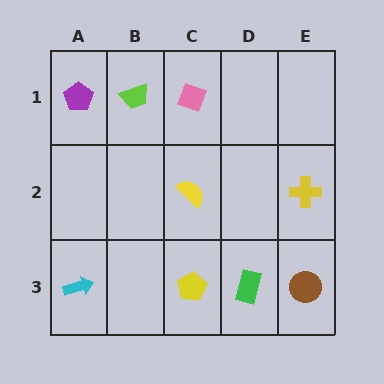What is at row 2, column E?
A yellow cross.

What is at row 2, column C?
A yellow semicircle.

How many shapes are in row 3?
4 shapes.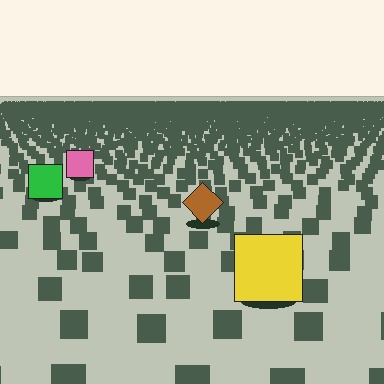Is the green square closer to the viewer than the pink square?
Yes. The green square is closer — you can tell from the texture gradient: the ground texture is coarser near it.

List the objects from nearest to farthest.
From nearest to farthest: the yellow square, the brown diamond, the green square, the pink square.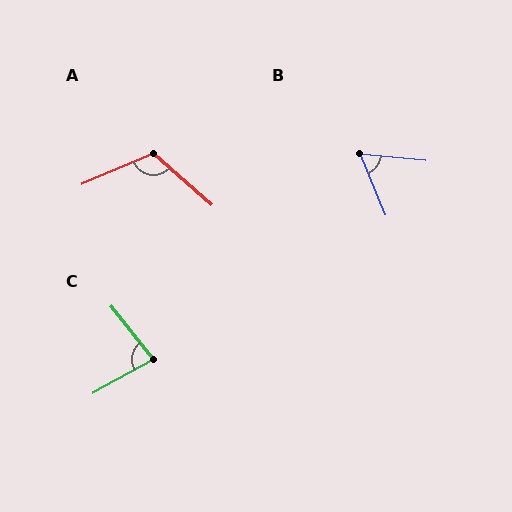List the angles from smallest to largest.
B (62°), C (81°), A (116°).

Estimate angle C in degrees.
Approximately 81 degrees.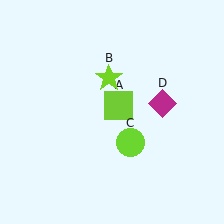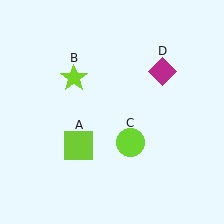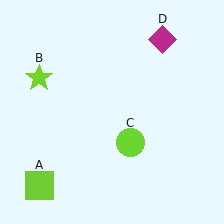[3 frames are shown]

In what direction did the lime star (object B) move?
The lime star (object B) moved left.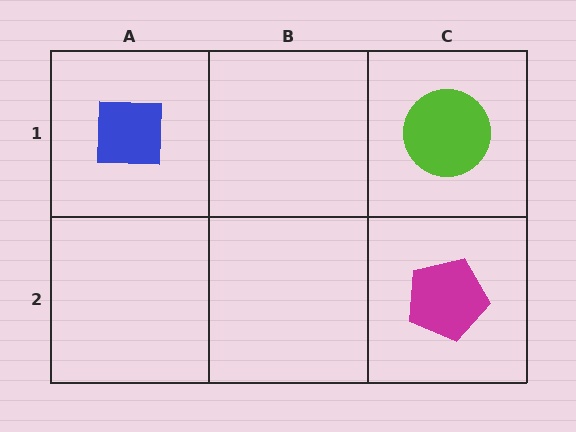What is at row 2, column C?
A magenta pentagon.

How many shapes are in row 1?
2 shapes.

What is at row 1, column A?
A blue square.